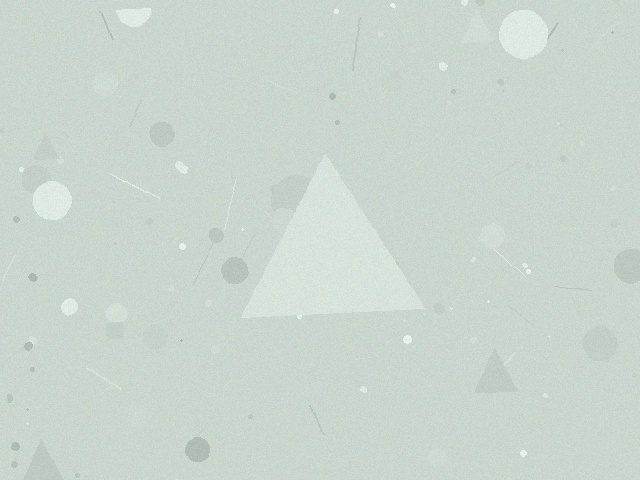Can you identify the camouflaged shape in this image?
The camouflaged shape is a triangle.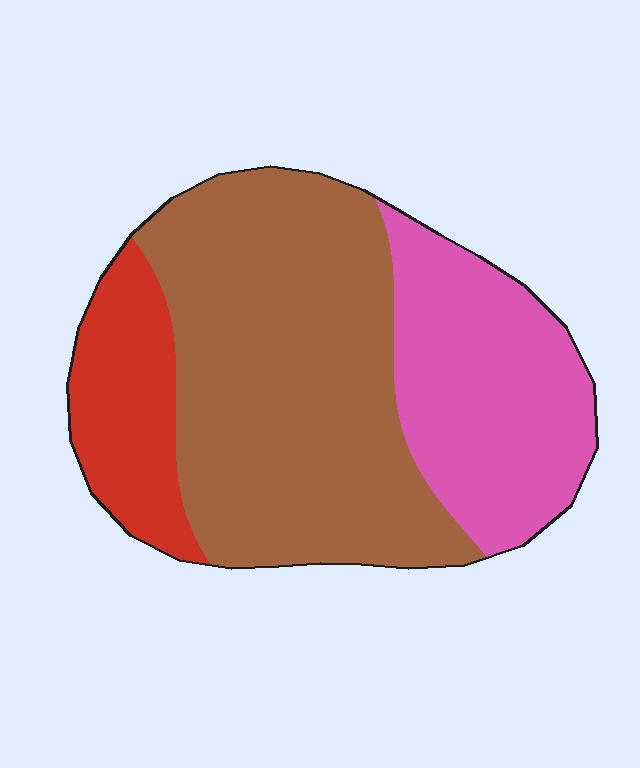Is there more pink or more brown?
Brown.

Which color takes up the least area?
Red, at roughly 15%.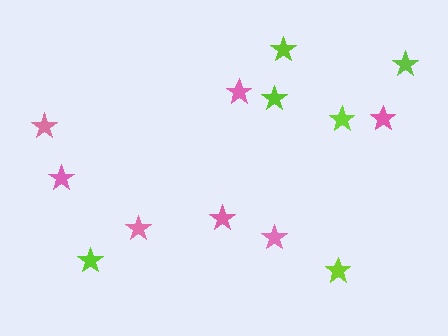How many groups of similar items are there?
There are 2 groups: one group of pink stars (7) and one group of lime stars (6).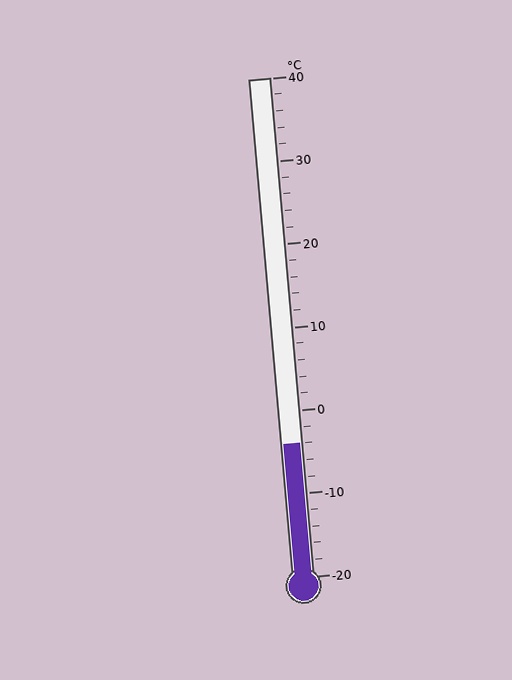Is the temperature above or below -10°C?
The temperature is above -10°C.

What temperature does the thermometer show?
The thermometer shows approximately -4°C.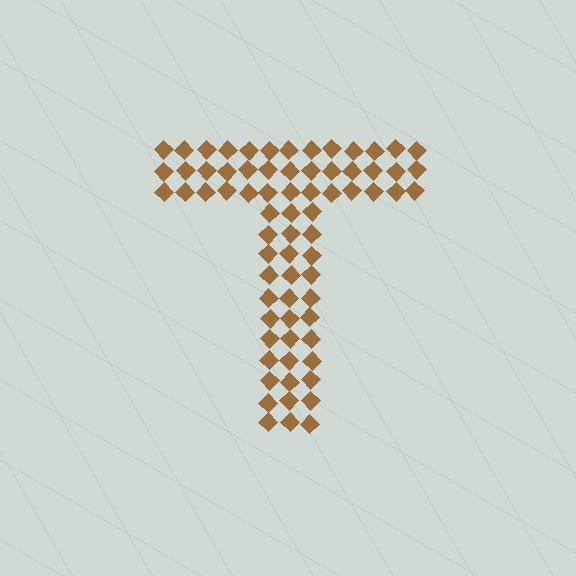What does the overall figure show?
The overall figure shows the letter T.